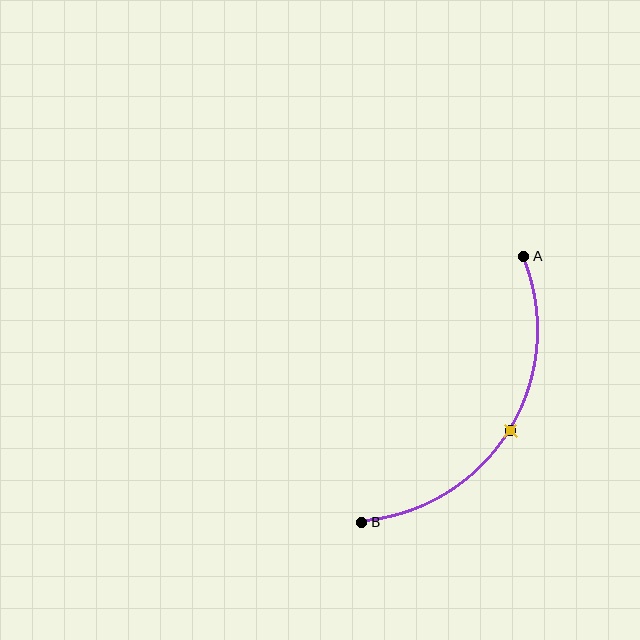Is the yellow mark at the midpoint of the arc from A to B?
Yes. The yellow mark lies on the arc at equal arc-length from both A and B — it is the arc midpoint.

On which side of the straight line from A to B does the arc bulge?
The arc bulges to the right of the straight line connecting A and B.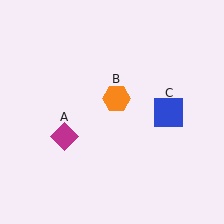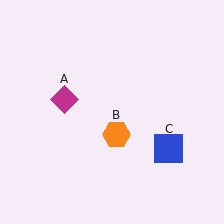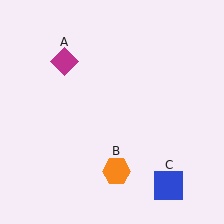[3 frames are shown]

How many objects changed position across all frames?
3 objects changed position: magenta diamond (object A), orange hexagon (object B), blue square (object C).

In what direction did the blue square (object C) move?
The blue square (object C) moved down.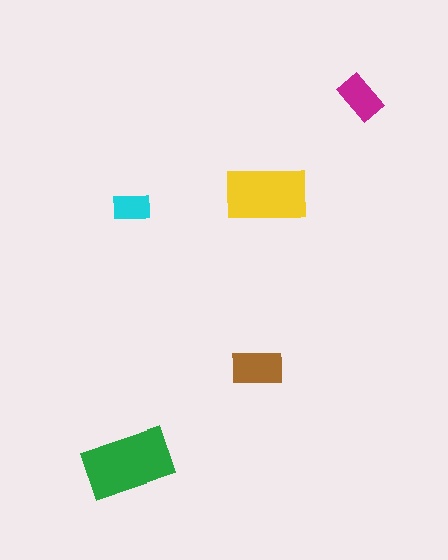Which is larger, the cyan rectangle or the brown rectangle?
The brown one.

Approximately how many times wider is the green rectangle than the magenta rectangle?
About 2 times wider.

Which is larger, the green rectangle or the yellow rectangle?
The green one.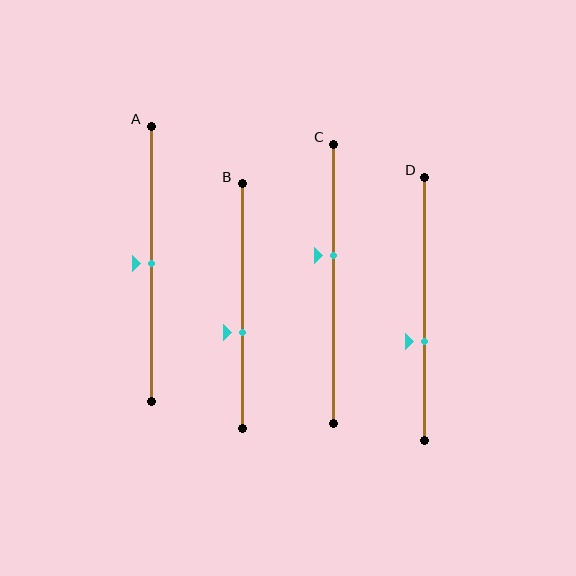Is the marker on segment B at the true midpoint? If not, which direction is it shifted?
No, the marker on segment B is shifted downward by about 11% of the segment length.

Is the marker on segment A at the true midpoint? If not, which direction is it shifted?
Yes, the marker on segment A is at the true midpoint.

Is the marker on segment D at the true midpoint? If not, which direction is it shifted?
No, the marker on segment D is shifted downward by about 12% of the segment length.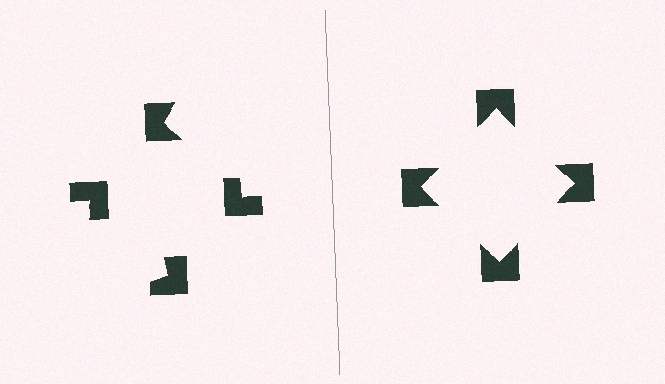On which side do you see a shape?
An illusory square appears on the right side. On the left side the wedge cuts are rotated, so no coherent shape forms.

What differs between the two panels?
The notched squares are positioned identically on both sides; only the wedge orientations differ. On the right they align to a square; on the left they are misaligned.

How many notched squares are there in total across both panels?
8 — 4 on each side.